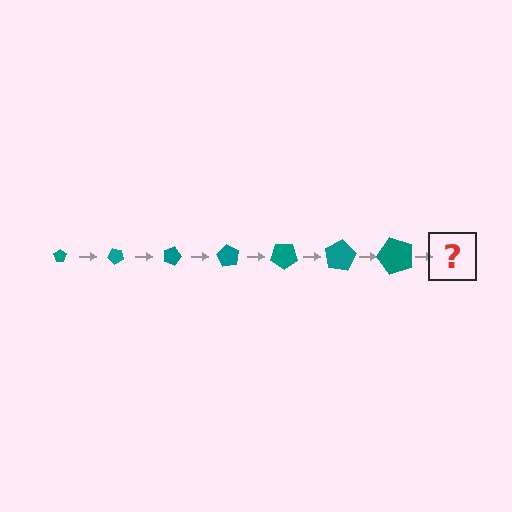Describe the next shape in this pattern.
It should be a pentagon, larger than the previous one and rotated 315 degrees from the start.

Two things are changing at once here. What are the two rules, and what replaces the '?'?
The two rules are that the pentagon grows larger each step and it rotates 45 degrees each step. The '?' should be a pentagon, larger than the previous one and rotated 315 degrees from the start.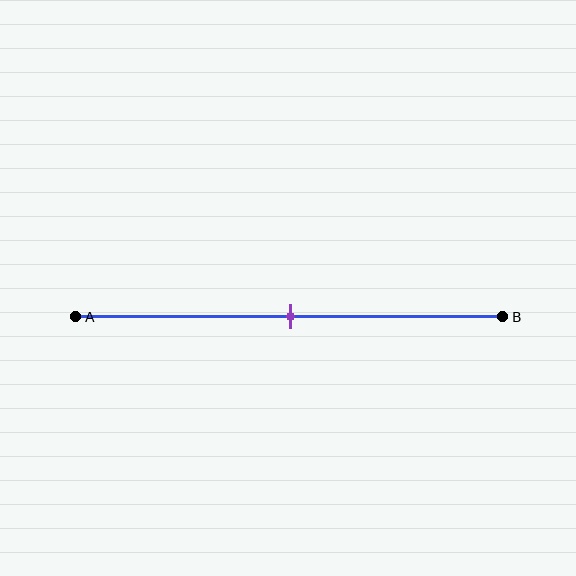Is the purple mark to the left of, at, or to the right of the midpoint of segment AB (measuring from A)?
The purple mark is approximately at the midpoint of segment AB.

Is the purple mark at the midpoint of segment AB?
Yes, the mark is approximately at the midpoint.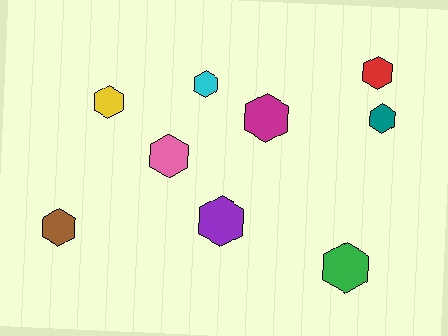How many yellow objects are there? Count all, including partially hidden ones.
There is 1 yellow object.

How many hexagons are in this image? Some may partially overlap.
There are 9 hexagons.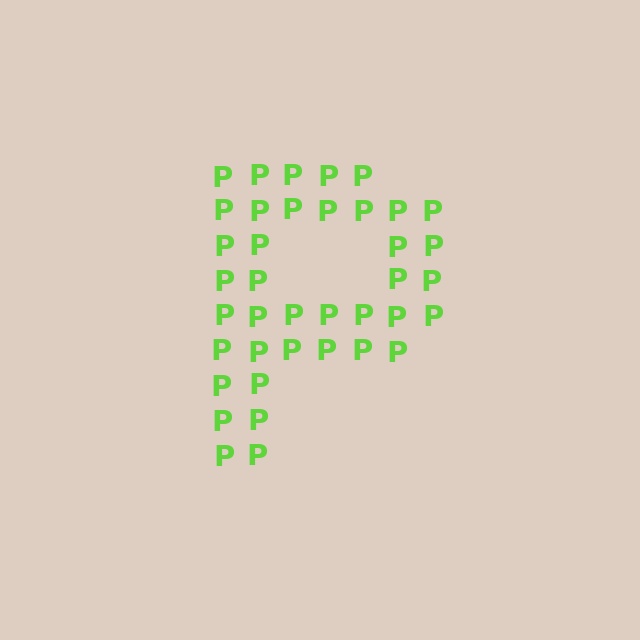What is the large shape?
The large shape is the letter P.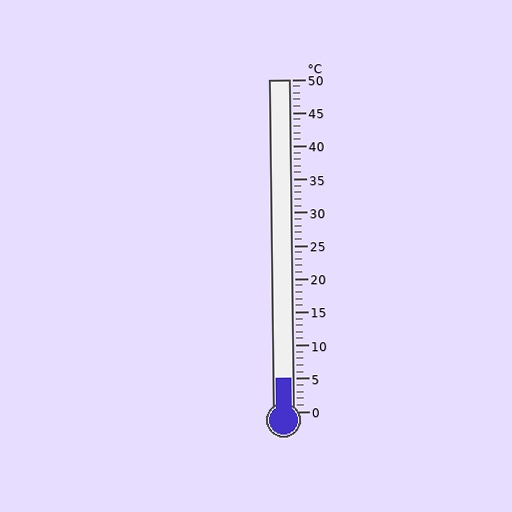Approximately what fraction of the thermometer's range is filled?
The thermometer is filled to approximately 10% of its range.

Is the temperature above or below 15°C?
The temperature is below 15°C.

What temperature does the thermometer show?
The thermometer shows approximately 5°C.